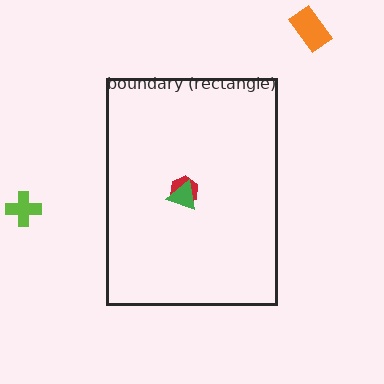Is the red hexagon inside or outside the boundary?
Inside.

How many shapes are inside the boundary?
2 inside, 2 outside.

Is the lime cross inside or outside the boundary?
Outside.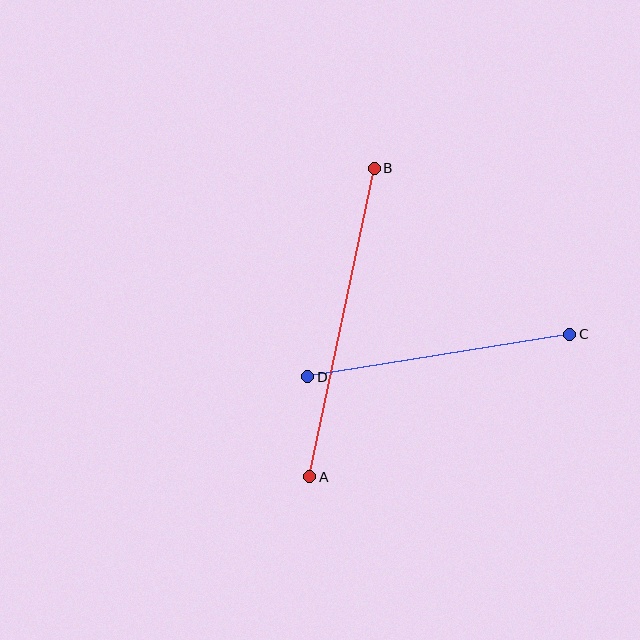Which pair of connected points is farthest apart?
Points A and B are farthest apart.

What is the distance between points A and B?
The distance is approximately 315 pixels.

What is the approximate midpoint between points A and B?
The midpoint is at approximately (342, 323) pixels.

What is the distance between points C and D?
The distance is approximately 265 pixels.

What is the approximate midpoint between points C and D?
The midpoint is at approximately (439, 355) pixels.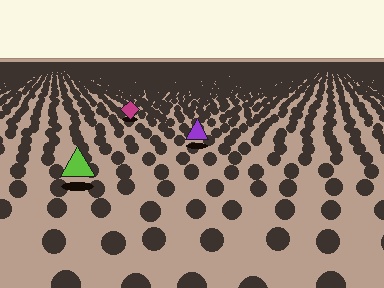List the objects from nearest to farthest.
From nearest to farthest: the lime triangle, the purple triangle, the magenta diamond.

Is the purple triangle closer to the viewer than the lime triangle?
No. The lime triangle is closer — you can tell from the texture gradient: the ground texture is coarser near it.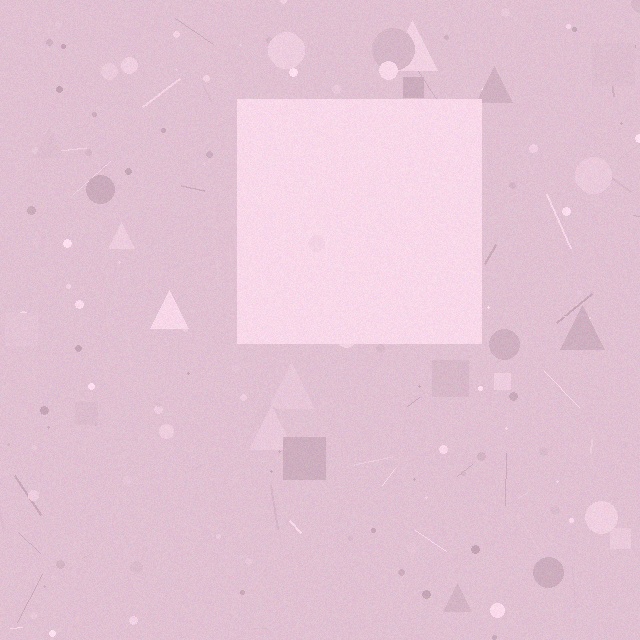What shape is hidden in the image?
A square is hidden in the image.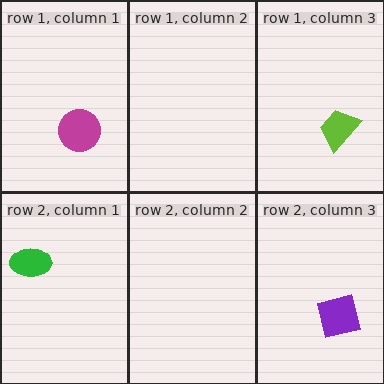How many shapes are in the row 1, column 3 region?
1.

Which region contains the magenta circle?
The row 1, column 1 region.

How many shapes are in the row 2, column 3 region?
1.